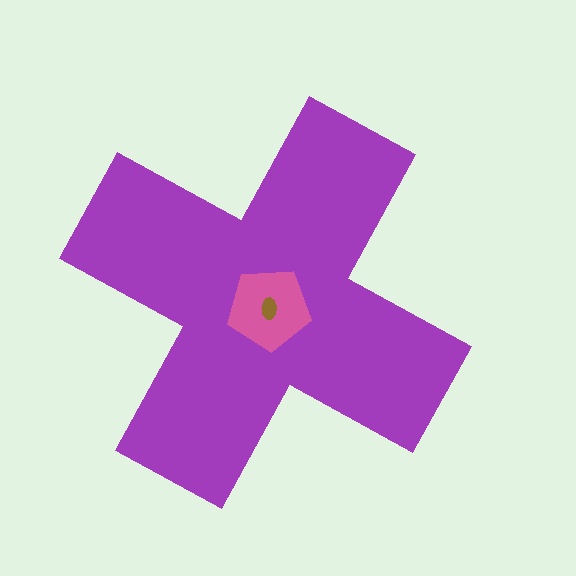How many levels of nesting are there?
3.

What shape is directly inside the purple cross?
The pink pentagon.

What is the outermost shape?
The purple cross.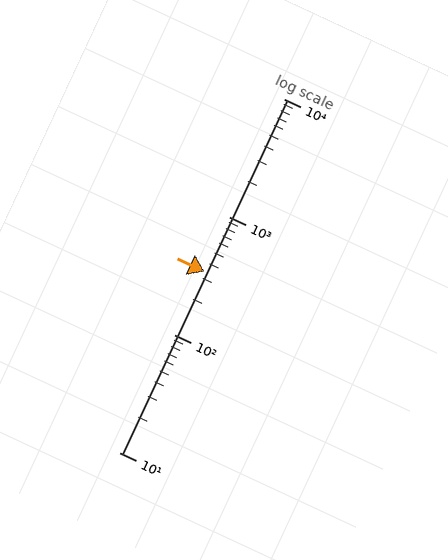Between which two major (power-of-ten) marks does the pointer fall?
The pointer is between 100 and 1000.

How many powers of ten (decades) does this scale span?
The scale spans 3 decades, from 10 to 10000.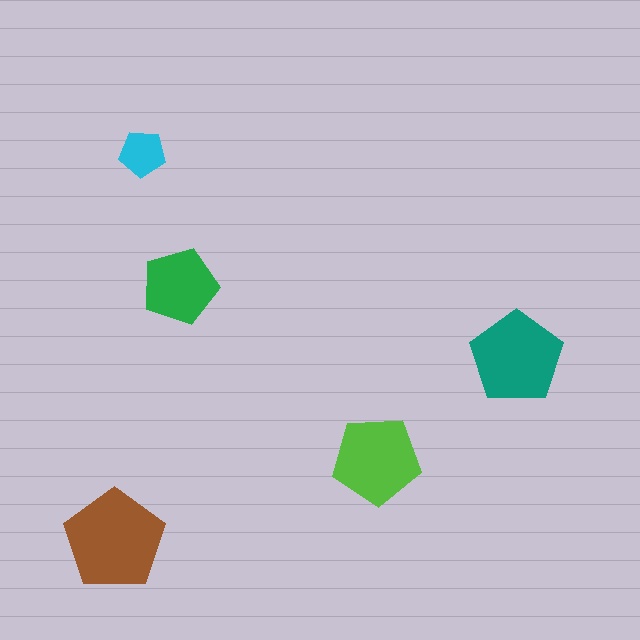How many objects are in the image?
There are 5 objects in the image.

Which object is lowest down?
The brown pentagon is bottommost.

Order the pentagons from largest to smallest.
the brown one, the teal one, the lime one, the green one, the cyan one.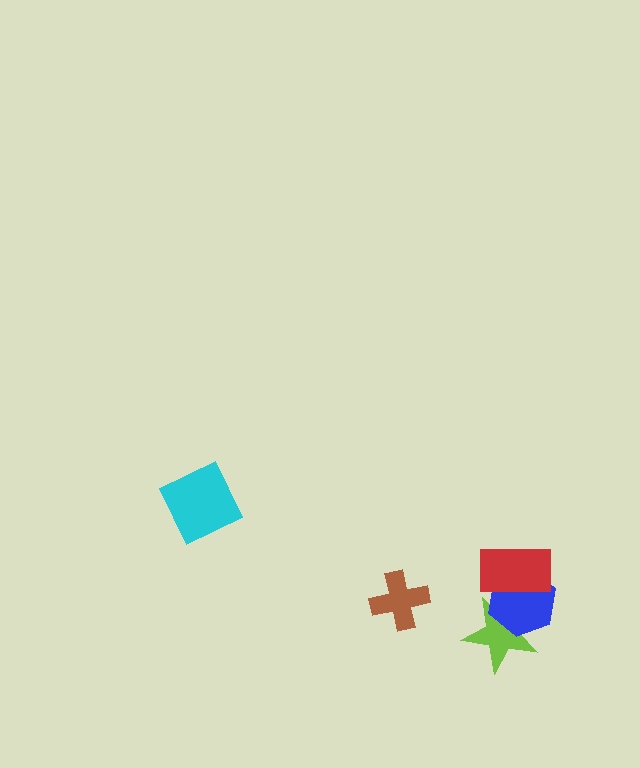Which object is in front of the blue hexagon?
The red rectangle is in front of the blue hexagon.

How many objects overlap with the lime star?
2 objects overlap with the lime star.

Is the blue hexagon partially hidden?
Yes, it is partially covered by another shape.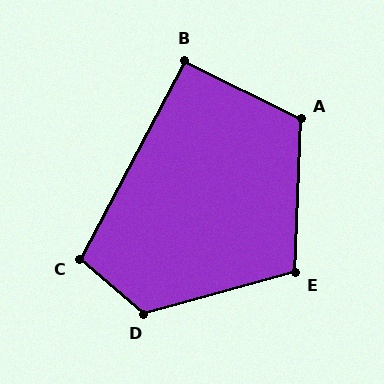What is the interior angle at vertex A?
Approximately 114 degrees (obtuse).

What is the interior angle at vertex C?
Approximately 102 degrees (obtuse).